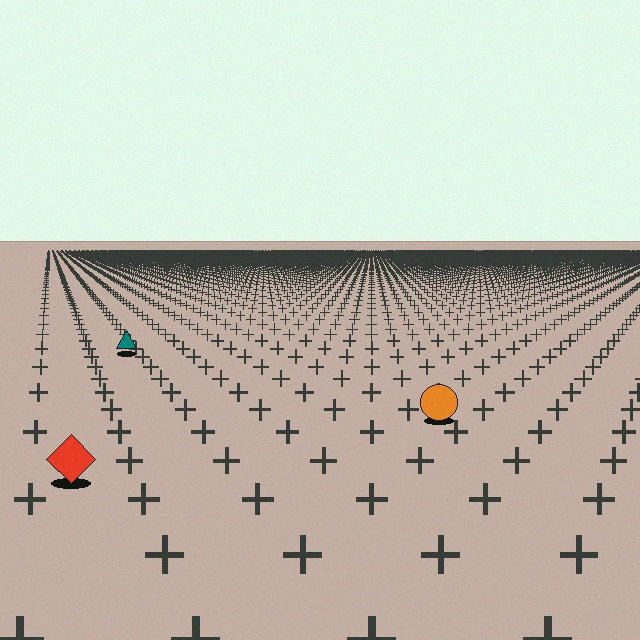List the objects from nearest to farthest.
From nearest to farthest: the red diamond, the orange circle, the teal triangle.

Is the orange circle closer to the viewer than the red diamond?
No. The red diamond is closer — you can tell from the texture gradient: the ground texture is coarser near it.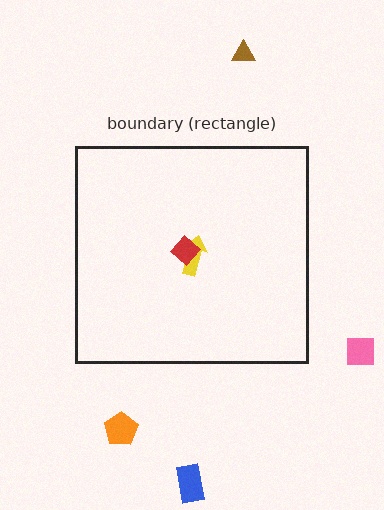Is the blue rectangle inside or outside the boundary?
Outside.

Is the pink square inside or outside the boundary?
Outside.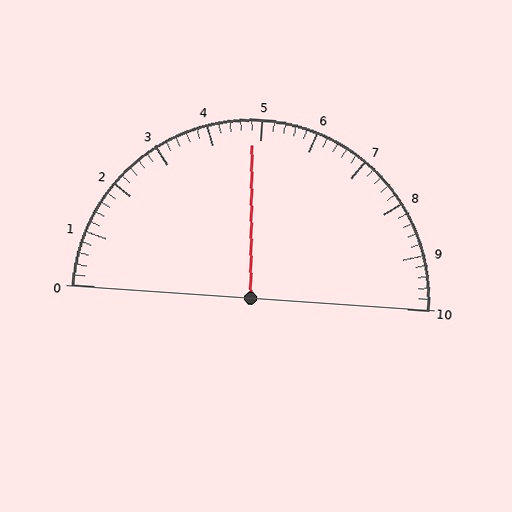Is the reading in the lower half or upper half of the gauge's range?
The reading is in the lower half of the range (0 to 10).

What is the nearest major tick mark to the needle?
The nearest major tick mark is 5.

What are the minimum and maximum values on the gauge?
The gauge ranges from 0 to 10.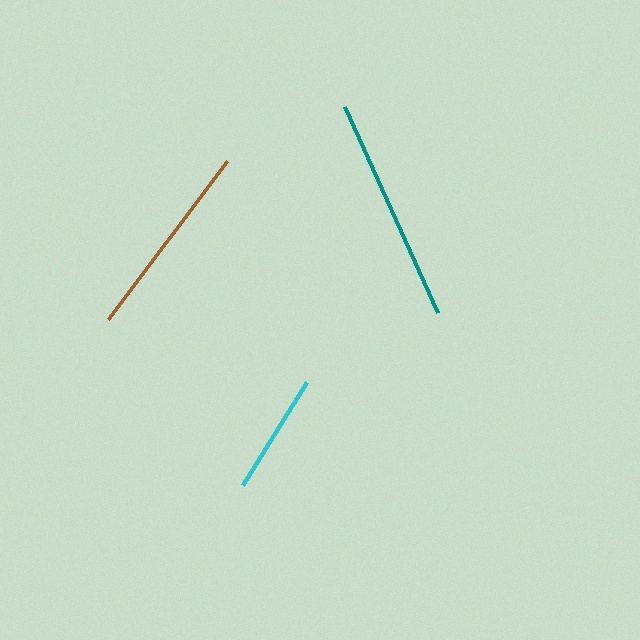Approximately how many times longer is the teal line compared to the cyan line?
The teal line is approximately 1.9 times the length of the cyan line.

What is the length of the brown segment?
The brown segment is approximately 198 pixels long.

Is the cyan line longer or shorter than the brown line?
The brown line is longer than the cyan line.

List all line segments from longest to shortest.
From longest to shortest: teal, brown, cyan.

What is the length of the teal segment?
The teal segment is approximately 225 pixels long.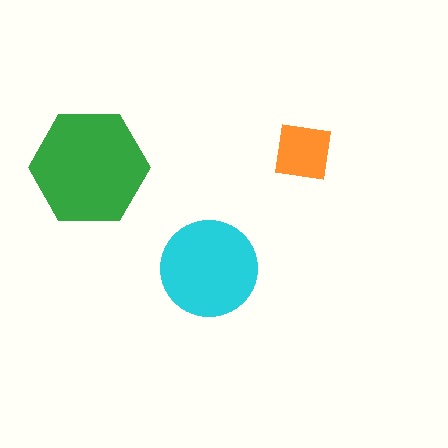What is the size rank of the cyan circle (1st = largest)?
2nd.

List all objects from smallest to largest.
The orange square, the cyan circle, the green hexagon.